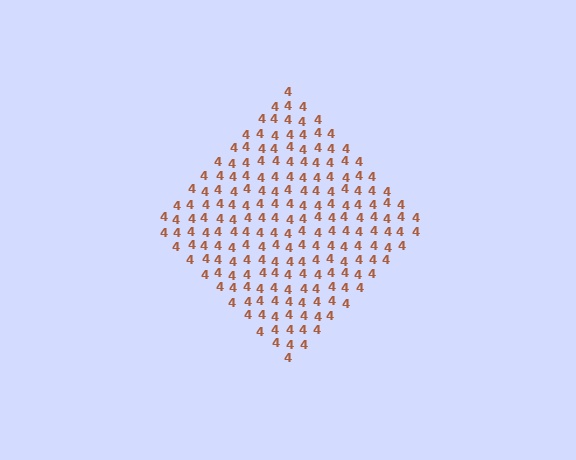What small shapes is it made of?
It is made of small digit 4's.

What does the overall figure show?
The overall figure shows a diamond.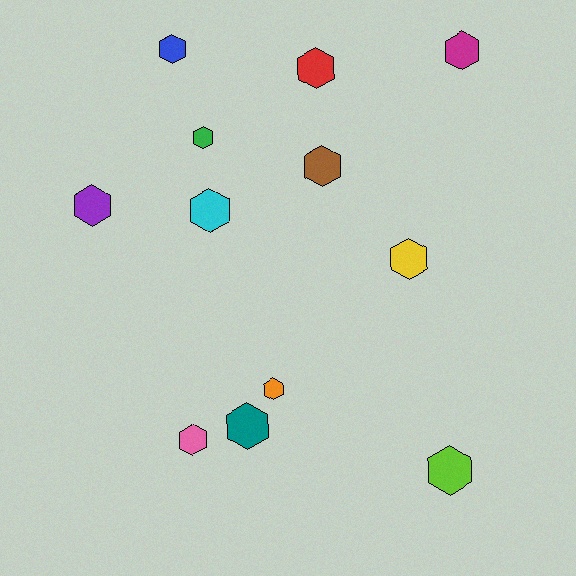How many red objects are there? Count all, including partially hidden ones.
There is 1 red object.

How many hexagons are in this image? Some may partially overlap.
There are 12 hexagons.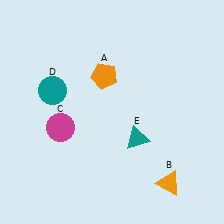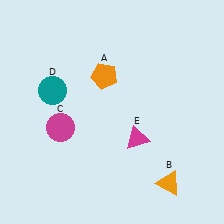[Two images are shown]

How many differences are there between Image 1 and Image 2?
There is 1 difference between the two images.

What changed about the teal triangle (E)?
In Image 1, E is teal. In Image 2, it changed to magenta.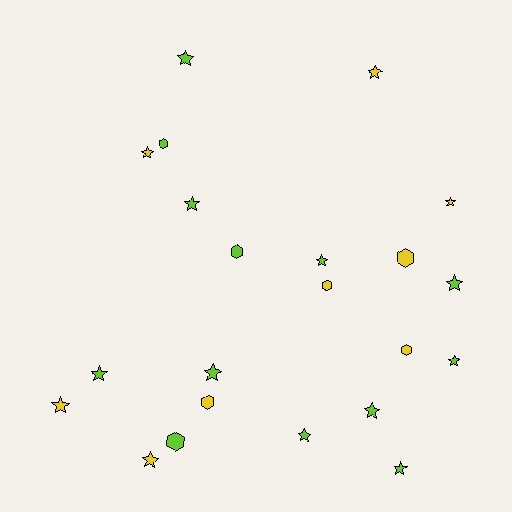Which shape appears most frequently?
Star, with 15 objects.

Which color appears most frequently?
Lime, with 13 objects.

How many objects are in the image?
There are 22 objects.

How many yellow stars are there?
There are 5 yellow stars.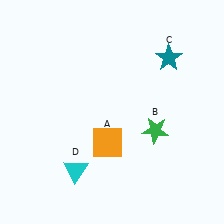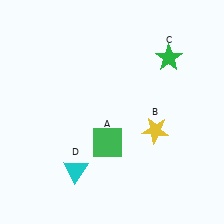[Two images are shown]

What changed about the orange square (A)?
In Image 1, A is orange. In Image 2, it changed to green.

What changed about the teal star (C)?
In Image 1, C is teal. In Image 2, it changed to green.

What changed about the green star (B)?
In Image 1, B is green. In Image 2, it changed to yellow.